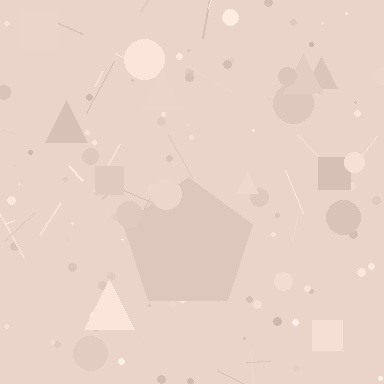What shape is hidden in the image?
A pentagon is hidden in the image.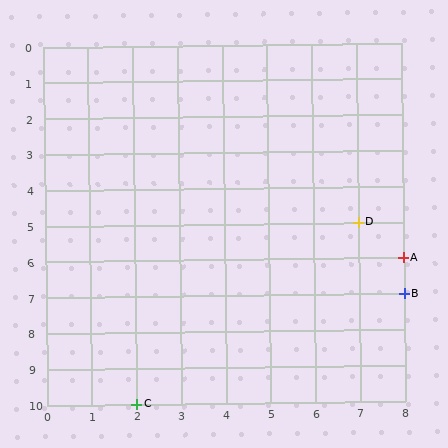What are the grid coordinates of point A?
Point A is at grid coordinates (8, 6).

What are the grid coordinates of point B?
Point B is at grid coordinates (8, 7).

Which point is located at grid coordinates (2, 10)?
Point C is at (2, 10).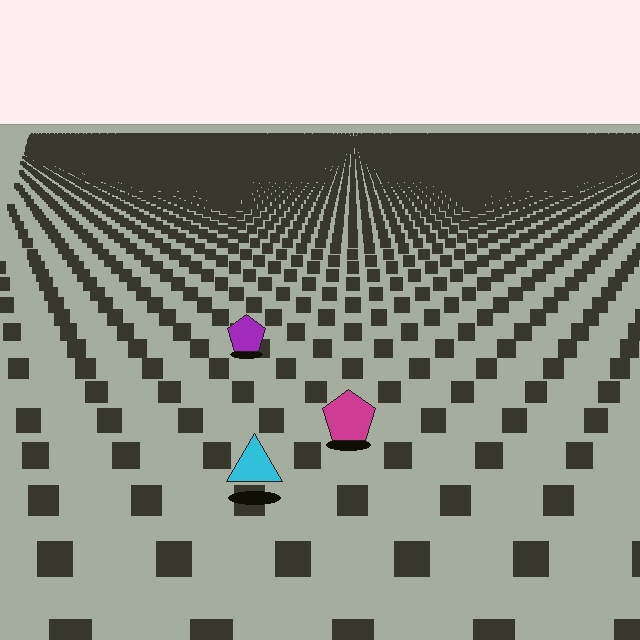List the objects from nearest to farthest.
From nearest to farthest: the cyan triangle, the magenta pentagon, the purple pentagon.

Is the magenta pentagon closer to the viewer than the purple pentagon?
Yes. The magenta pentagon is closer — you can tell from the texture gradient: the ground texture is coarser near it.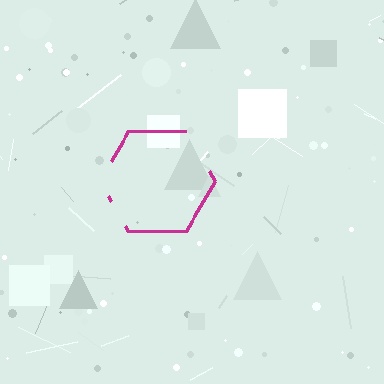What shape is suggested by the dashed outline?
The dashed outline suggests a hexagon.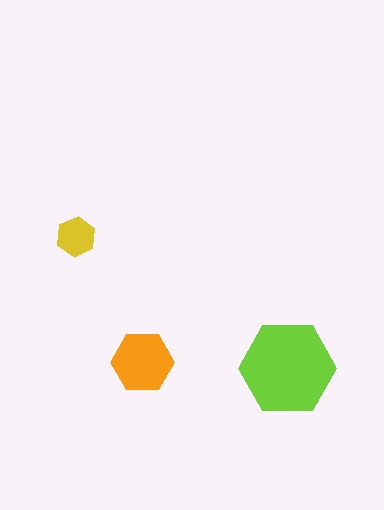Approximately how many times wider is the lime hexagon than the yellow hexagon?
About 2.5 times wider.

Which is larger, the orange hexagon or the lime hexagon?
The lime one.